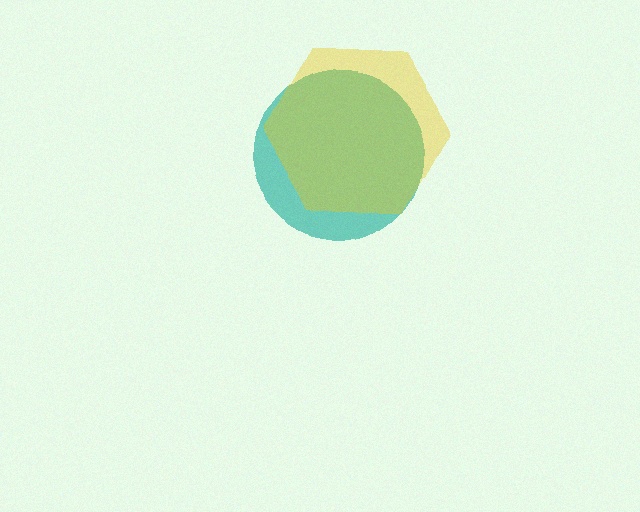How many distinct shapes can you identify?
There are 2 distinct shapes: a teal circle, a yellow hexagon.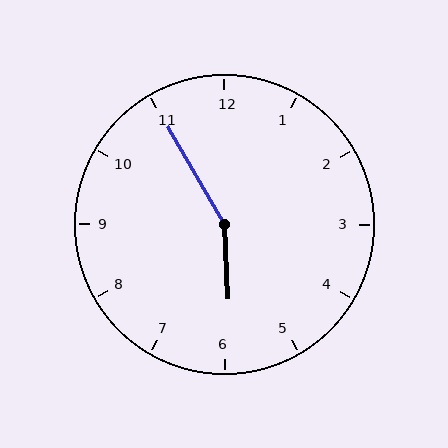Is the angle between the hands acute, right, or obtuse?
It is obtuse.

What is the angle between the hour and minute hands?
Approximately 152 degrees.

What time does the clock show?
5:55.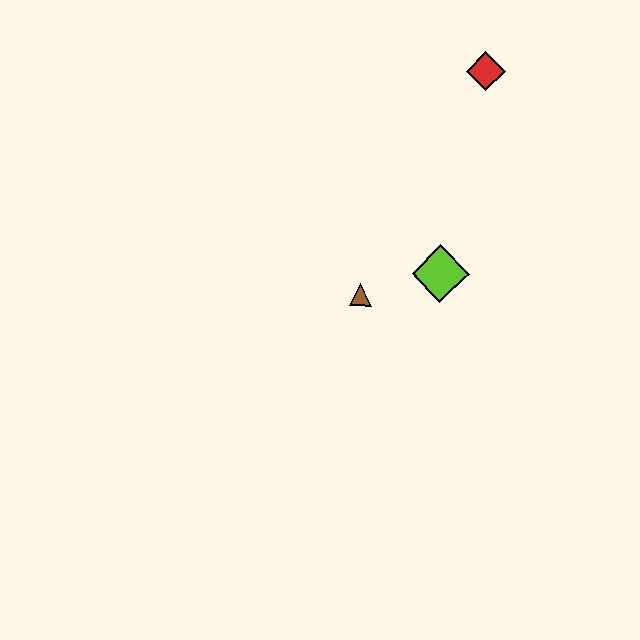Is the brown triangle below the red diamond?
Yes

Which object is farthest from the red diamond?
The brown triangle is farthest from the red diamond.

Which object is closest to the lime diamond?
The brown triangle is closest to the lime diamond.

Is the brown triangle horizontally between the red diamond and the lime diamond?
No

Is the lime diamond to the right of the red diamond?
No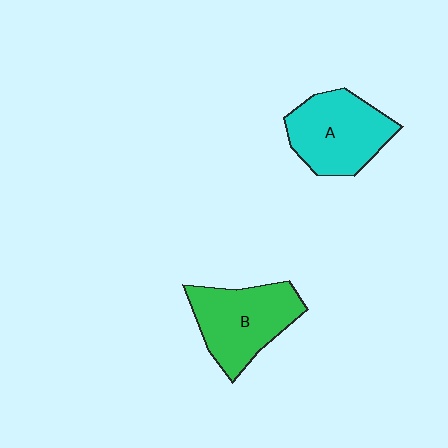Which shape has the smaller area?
Shape A (cyan).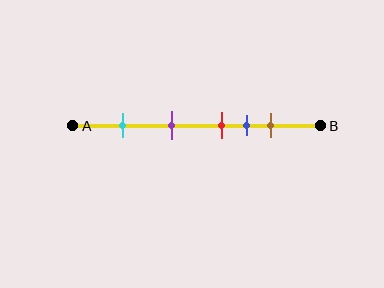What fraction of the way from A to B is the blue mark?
The blue mark is approximately 70% (0.7) of the way from A to B.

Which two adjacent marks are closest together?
The red and blue marks are the closest adjacent pair.